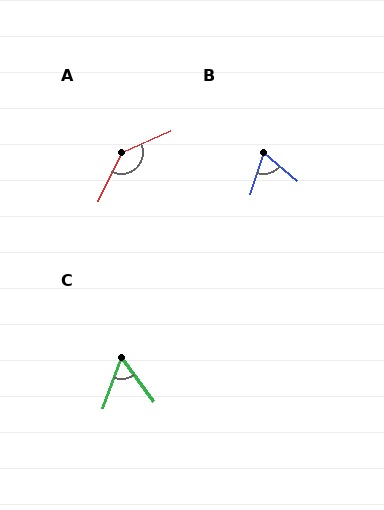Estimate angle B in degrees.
Approximately 69 degrees.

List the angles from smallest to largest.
C (56°), B (69°), A (140°).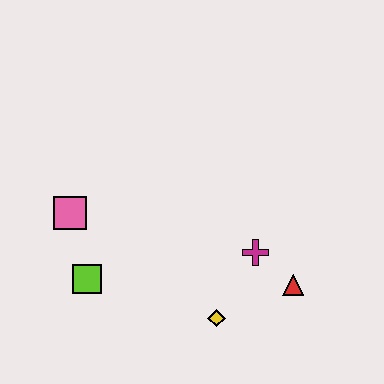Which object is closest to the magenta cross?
The red triangle is closest to the magenta cross.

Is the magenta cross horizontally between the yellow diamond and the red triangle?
Yes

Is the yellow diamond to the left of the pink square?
No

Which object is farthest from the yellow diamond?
The pink square is farthest from the yellow diamond.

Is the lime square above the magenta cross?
No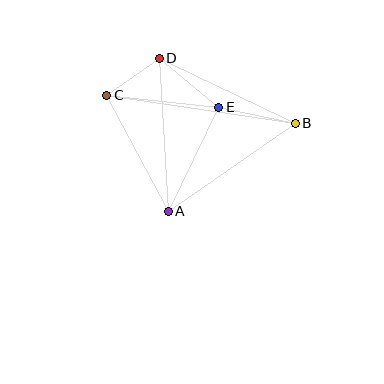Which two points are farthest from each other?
Points B and C are farthest from each other.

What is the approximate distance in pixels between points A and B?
The distance between A and B is approximately 155 pixels.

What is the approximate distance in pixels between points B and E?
The distance between B and E is approximately 78 pixels.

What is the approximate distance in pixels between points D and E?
The distance between D and E is approximately 77 pixels.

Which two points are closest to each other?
Points C and D are closest to each other.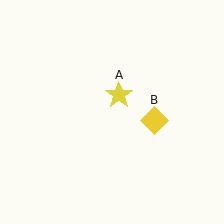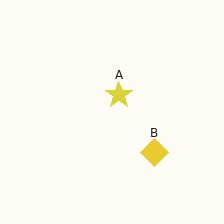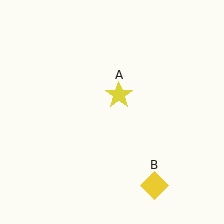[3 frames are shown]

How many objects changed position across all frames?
1 object changed position: yellow diamond (object B).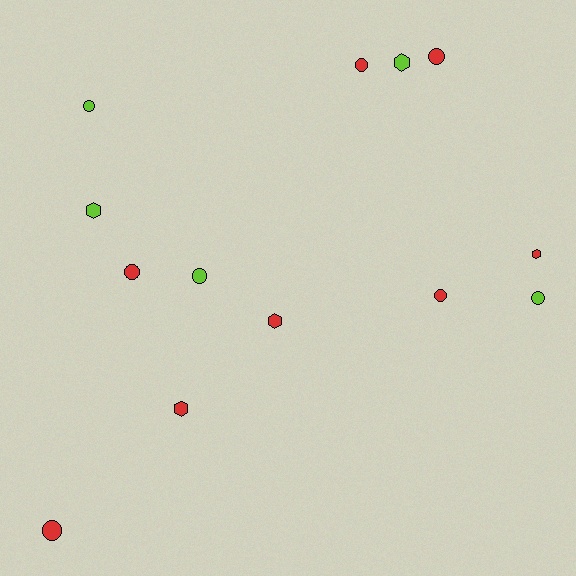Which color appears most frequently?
Red, with 8 objects.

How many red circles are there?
There are 5 red circles.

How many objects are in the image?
There are 13 objects.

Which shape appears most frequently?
Circle, with 8 objects.